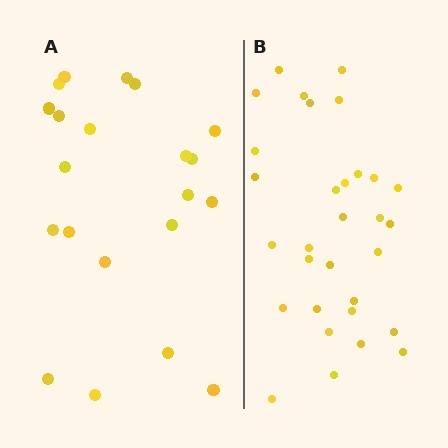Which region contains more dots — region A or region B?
Region B (the right region) has more dots.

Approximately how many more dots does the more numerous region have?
Region B has roughly 10 or so more dots than region A.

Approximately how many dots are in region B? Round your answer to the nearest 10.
About 30 dots. (The exact count is 31, which rounds to 30.)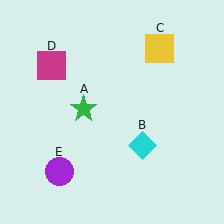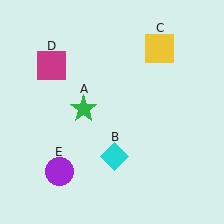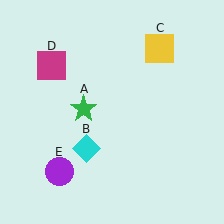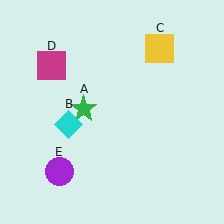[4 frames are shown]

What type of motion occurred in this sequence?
The cyan diamond (object B) rotated clockwise around the center of the scene.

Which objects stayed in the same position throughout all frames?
Green star (object A) and yellow square (object C) and magenta square (object D) and purple circle (object E) remained stationary.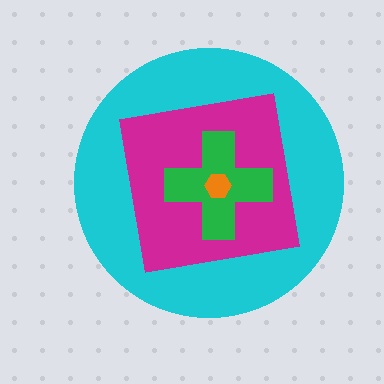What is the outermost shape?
The cyan circle.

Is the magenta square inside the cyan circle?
Yes.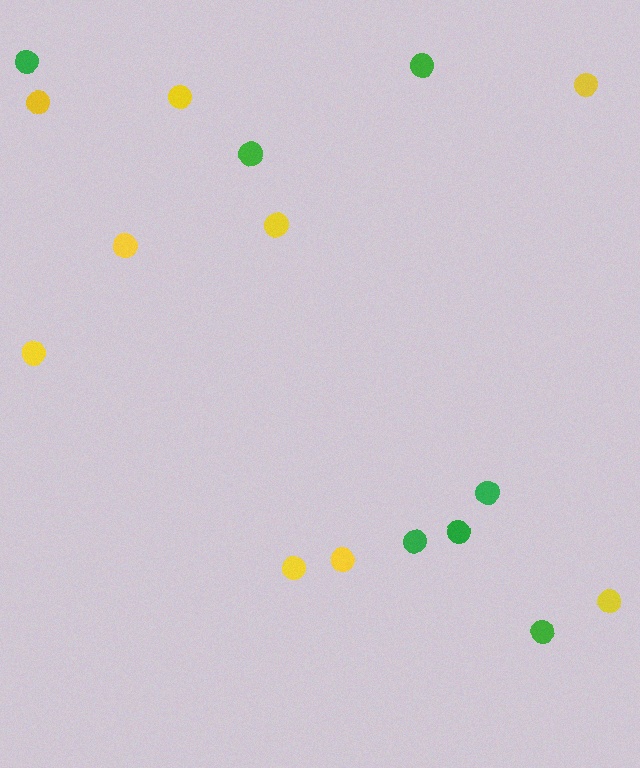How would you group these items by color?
There are 2 groups: one group of yellow circles (9) and one group of green circles (7).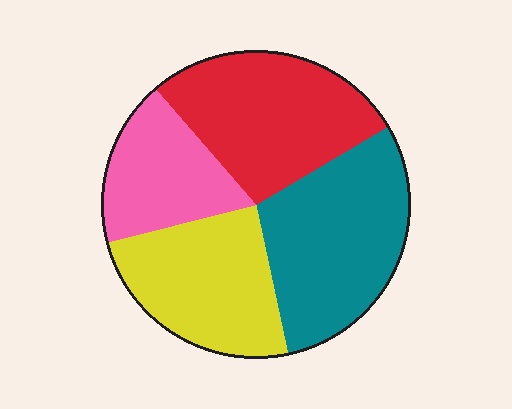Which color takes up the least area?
Pink, at roughly 20%.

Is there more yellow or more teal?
Teal.